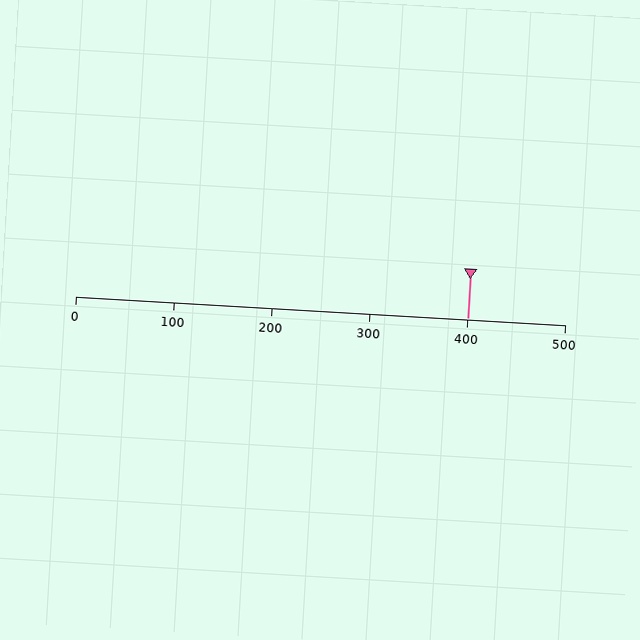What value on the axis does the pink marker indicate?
The marker indicates approximately 400.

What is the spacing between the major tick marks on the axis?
The major ticks are spaced 100 apart.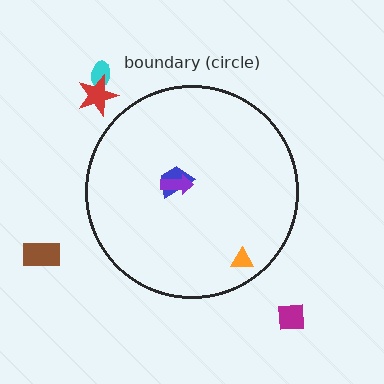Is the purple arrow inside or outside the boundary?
Inside.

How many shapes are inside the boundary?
3 inside, 4 outside.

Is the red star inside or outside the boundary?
Outside.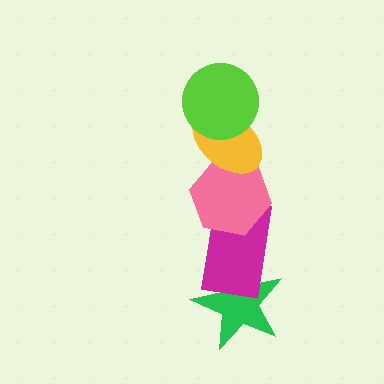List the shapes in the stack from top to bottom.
From top to bottom: the lime circle, the yellow ellipse, the pink hexagon, the magenta rectangle, the green star.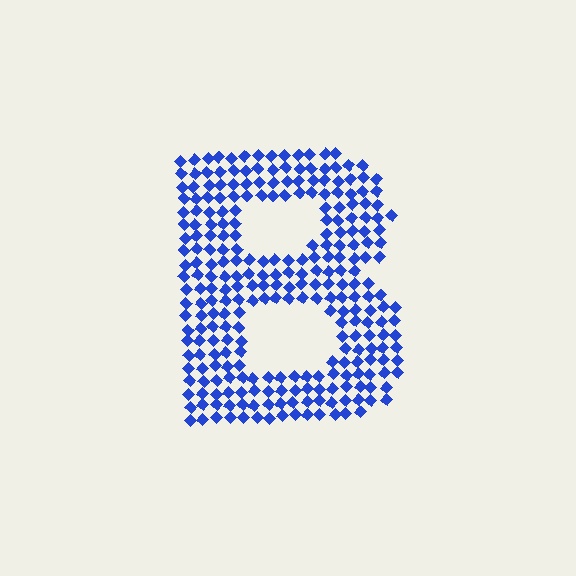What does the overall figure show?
The overall figure shows the letter B.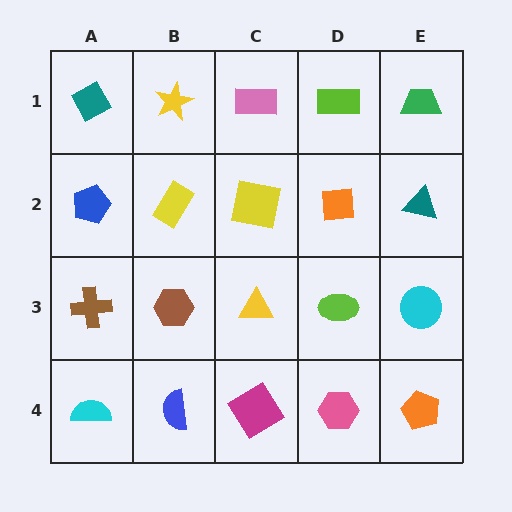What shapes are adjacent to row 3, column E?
A teal triangle (row 2, column E), an orange pentagon (row 4, column E), a lime ellipse (row 3, column D).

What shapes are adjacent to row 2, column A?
A teal diamond (row 1, column A), a brown cross (row 3, column A), a yellow rectangle (row 2, column B).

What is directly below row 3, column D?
A pink hexagon.